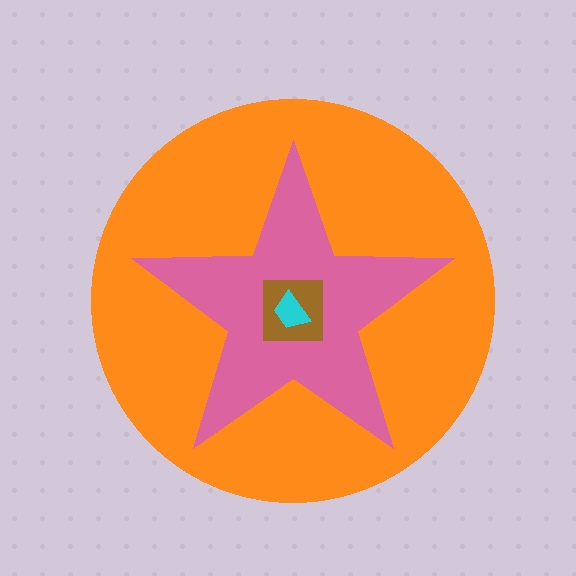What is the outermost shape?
The orange circle.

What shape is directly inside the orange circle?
The pink star.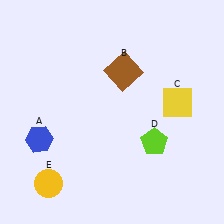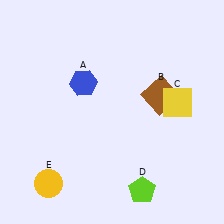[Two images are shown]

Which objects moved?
The objects that moved are: the blue hexagon (A), the brown square (B), the lime pentagon (D).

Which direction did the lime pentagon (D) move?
The lime pentagon (D) moved down.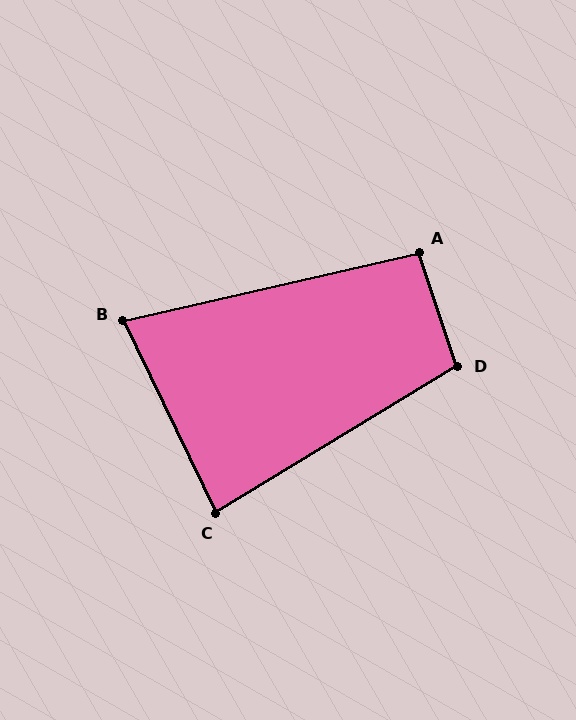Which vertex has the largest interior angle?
D, at approximately 103 degrees.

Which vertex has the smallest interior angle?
B, at approximately 77 degrees.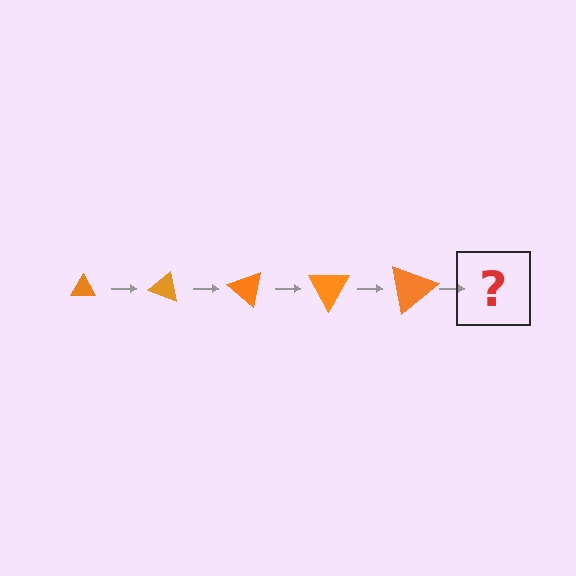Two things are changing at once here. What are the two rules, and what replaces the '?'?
The two rules are that the triangle grows larger each step and it rotates 20 degrees each step. The '?' should be a triangle, larger than the previous one and rotated 100 degrees from the start.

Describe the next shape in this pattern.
It should be a triangle, larger than the previous one and rotated 100 degrees from the start.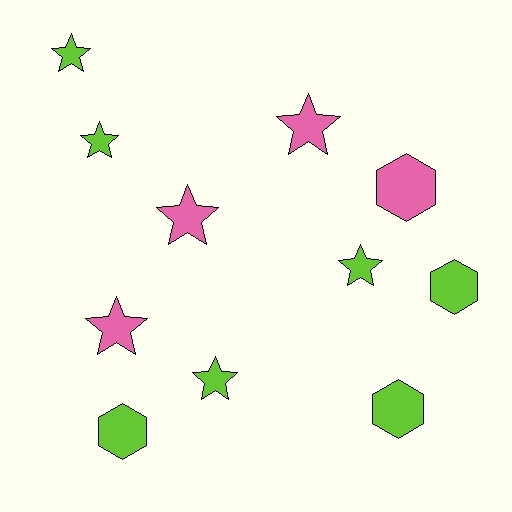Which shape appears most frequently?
Star, with 7 objects.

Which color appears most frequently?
Lime, with 7 objects.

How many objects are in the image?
There are 11 objects.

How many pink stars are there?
There are 3 pink stars.